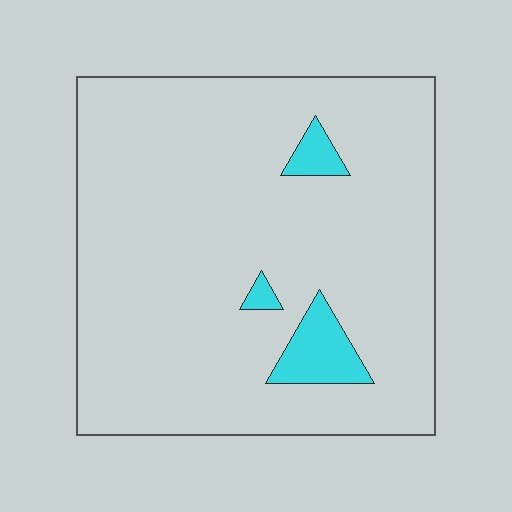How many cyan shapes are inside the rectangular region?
3.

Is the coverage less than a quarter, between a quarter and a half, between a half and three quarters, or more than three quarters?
Less than a quarter.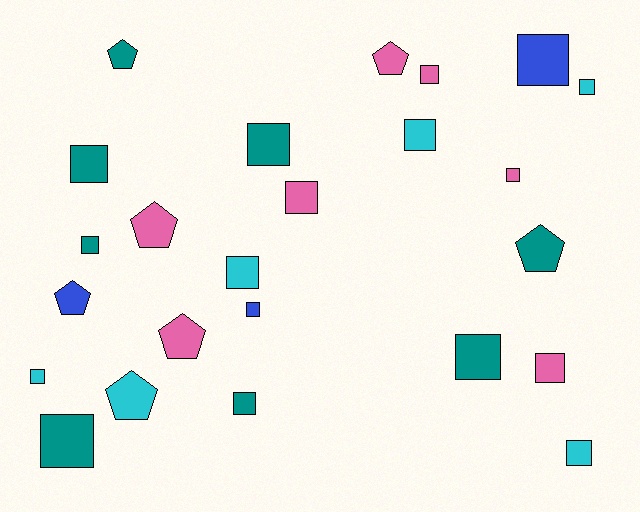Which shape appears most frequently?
Square, with 17 objects.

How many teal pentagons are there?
There are 2 teal pentagons.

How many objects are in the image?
There are 24 objects.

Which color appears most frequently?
Teal, with 8 objects.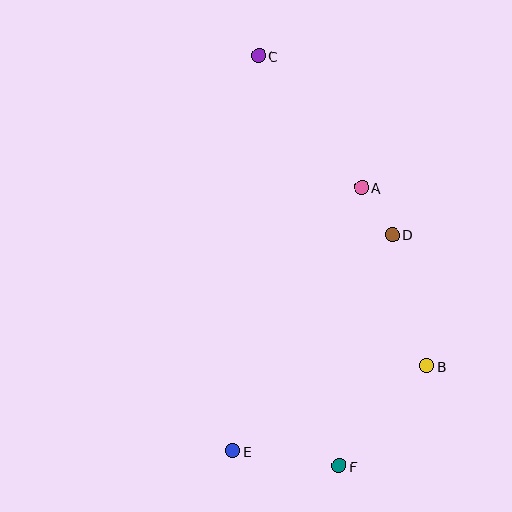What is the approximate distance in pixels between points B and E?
The distance between B and E is approximately 212 pixels.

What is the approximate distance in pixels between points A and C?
The distance between A and C is approximately 167 pixels.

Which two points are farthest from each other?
Points C and F are farthest from each other.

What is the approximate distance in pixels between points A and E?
The distance between A and E is approximately 293 pixels.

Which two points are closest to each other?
Points A and D are closest to each other.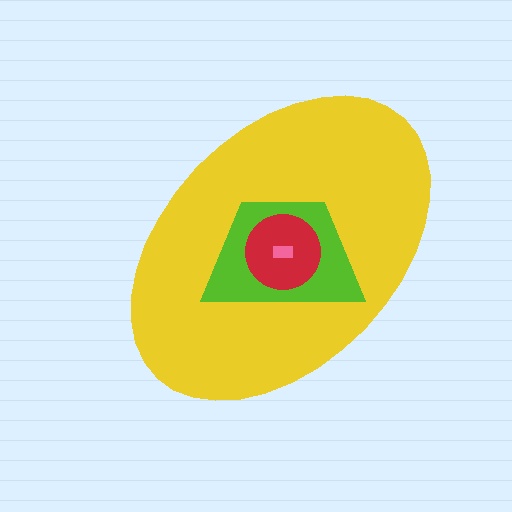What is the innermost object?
The pink rectangle.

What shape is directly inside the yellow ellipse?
The lime trapezoid.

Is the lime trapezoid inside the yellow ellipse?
Yes.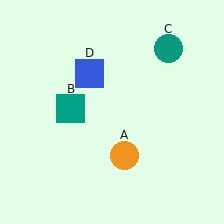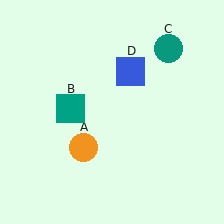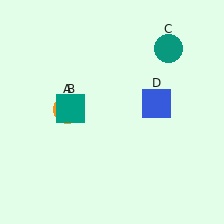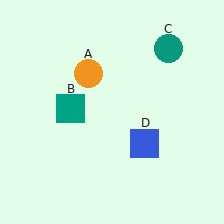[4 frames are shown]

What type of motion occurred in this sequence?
The orange circle (object A), blue square (object D) rotated clockwise around the center of the scene.